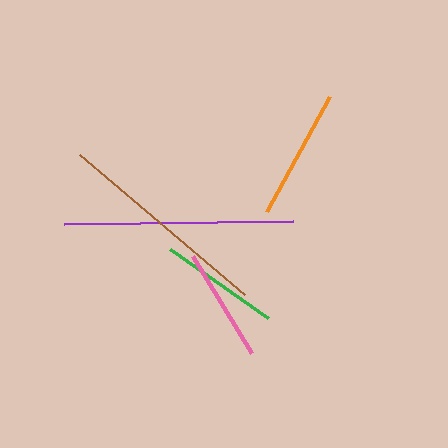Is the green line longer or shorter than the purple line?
The purple line is longer than the green line.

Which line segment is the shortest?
The pink line is the shortest at approximately 113 pixels.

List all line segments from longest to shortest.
From longest to shortest: purple, brown, orange, green, pink.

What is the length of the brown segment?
The brown segment is approximately 217 pixels long.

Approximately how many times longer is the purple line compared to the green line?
The purple line is approximately 1.9 times the length of the green line.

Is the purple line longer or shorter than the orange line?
The purple line is longer than the orange line.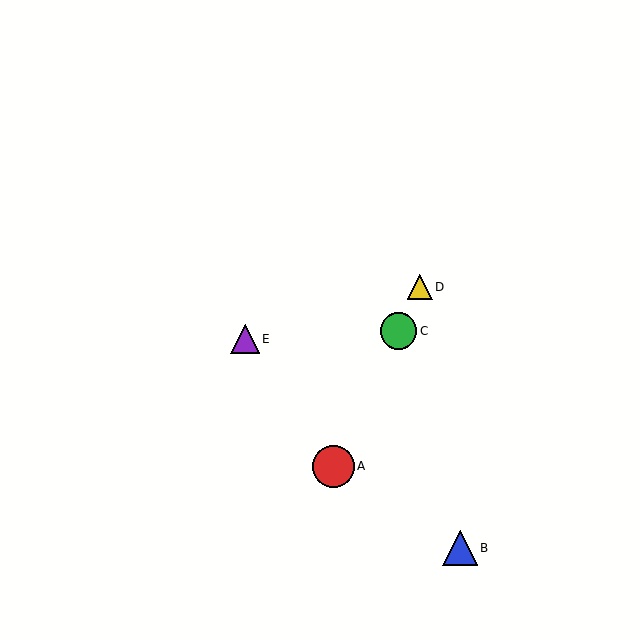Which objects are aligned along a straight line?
Objects A, C, D are aligned along a straight line.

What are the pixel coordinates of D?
Object D is at (420, 287).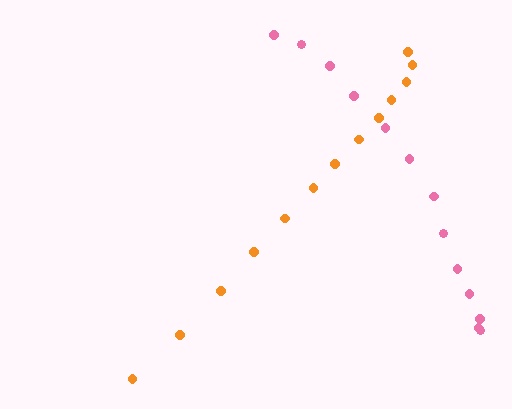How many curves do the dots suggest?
There are 2 distinct paths.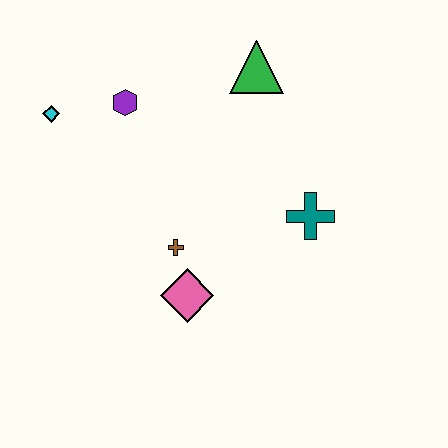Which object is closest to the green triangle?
The purple hexagon is closest to the green triangle.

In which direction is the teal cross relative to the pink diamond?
The teal cross is to the right of the pink diamond.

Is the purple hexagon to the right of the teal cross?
No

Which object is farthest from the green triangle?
The pink diamond is farthest from the green triangle.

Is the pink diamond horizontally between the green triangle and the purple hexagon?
Yes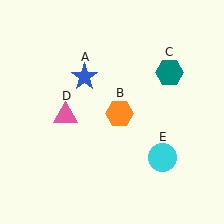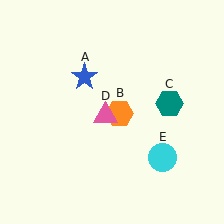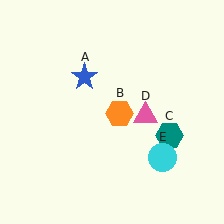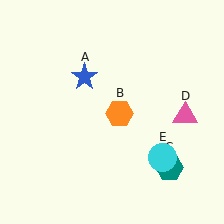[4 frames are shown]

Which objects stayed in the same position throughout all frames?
Blue star (object A) and orange hexagon (object B) and cyan circle (object E) remained stationary.